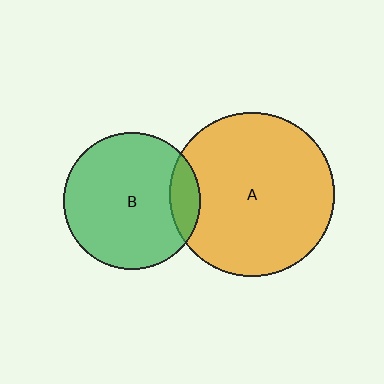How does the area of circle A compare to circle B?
Approximately 1.4 times.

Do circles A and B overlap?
Yes.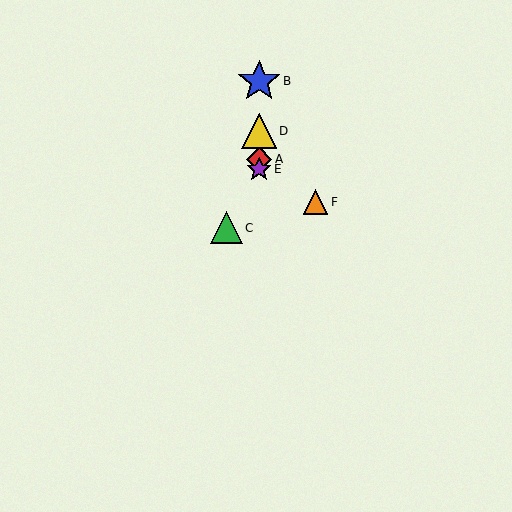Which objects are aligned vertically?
Objects A, B, D, E are aligned vertically.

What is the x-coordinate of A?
Object A is at x≈259.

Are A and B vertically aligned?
Yes, both are at x≈259.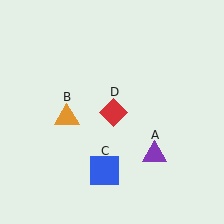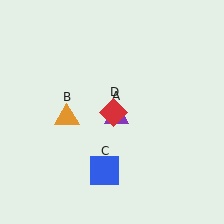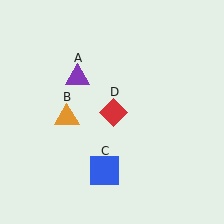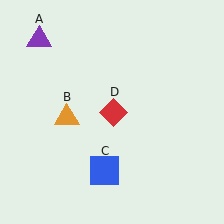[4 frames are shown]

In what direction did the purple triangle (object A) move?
The purple triangle (object A) moved up and to the left.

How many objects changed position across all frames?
1 object changed position: purple triangle (object A).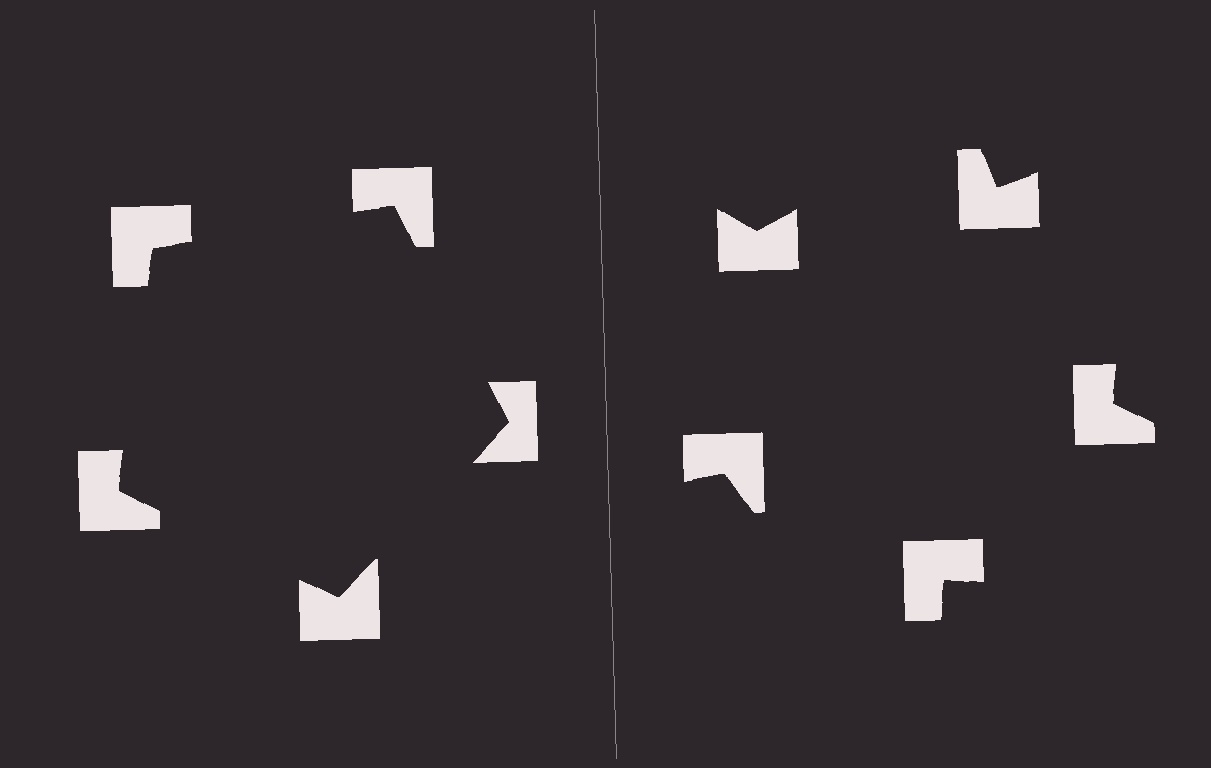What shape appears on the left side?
An illusory pentagon.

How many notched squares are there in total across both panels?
10 — 5 on each side.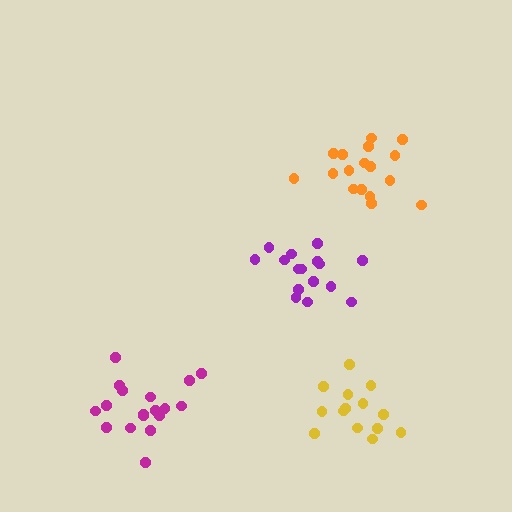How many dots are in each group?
Group 1: 18 dots, Group 2: 16 dots, Group 3: 14 dots, Group 4: 17 dots (65 total).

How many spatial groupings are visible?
There are 4 spatial groupings.